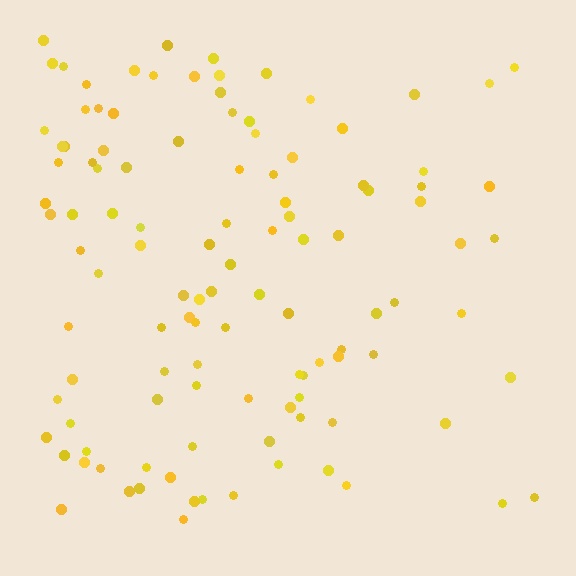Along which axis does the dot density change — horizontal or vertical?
Horizontal.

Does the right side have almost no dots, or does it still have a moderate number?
Still a moderate number, just noticeably fewer than the left.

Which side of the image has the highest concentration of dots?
The left.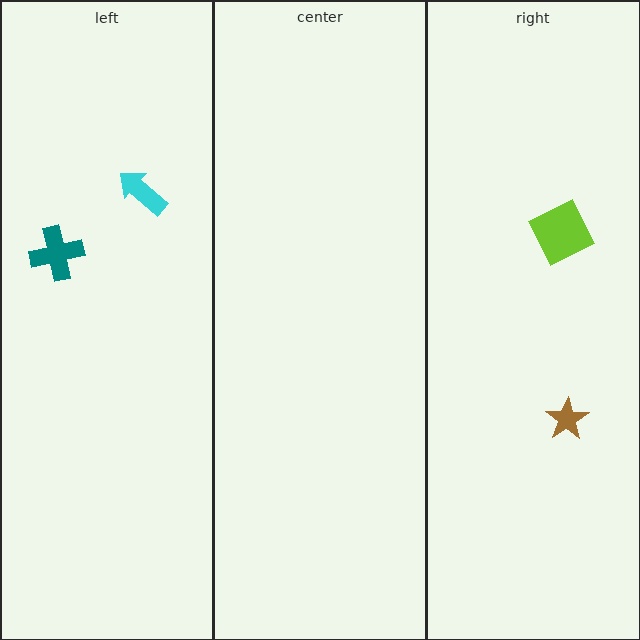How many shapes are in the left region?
2.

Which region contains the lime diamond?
The right region.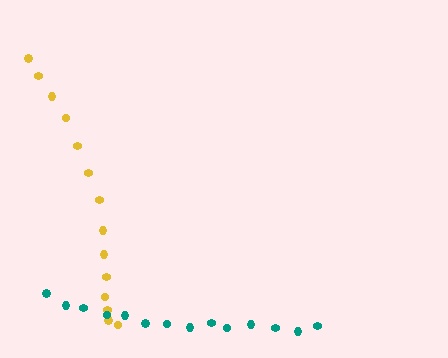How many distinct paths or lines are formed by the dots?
There are 2 distinct paths.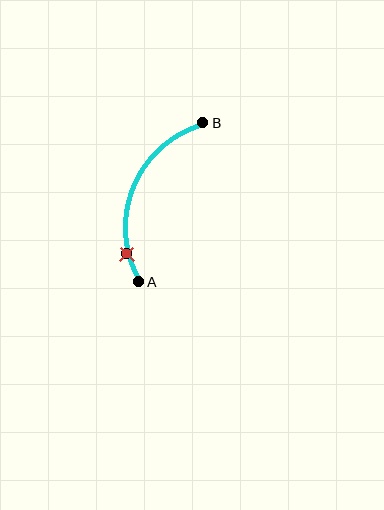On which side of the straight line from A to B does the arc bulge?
The arc bulges to the left of the straight line connecting A and B.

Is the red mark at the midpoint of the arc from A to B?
No. The red mark lies on the arc but is closer to endpoint A. The arc midpoint would be at the point on the curve equidistant along the arc from both A and B.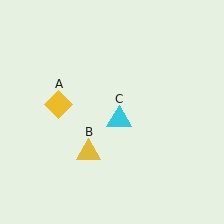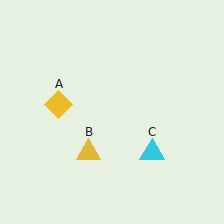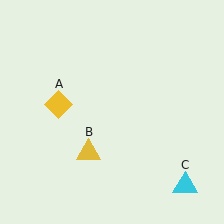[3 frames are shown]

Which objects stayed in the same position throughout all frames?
Yellow diamond (object A) and yellow triangle (object B) remained stationary.